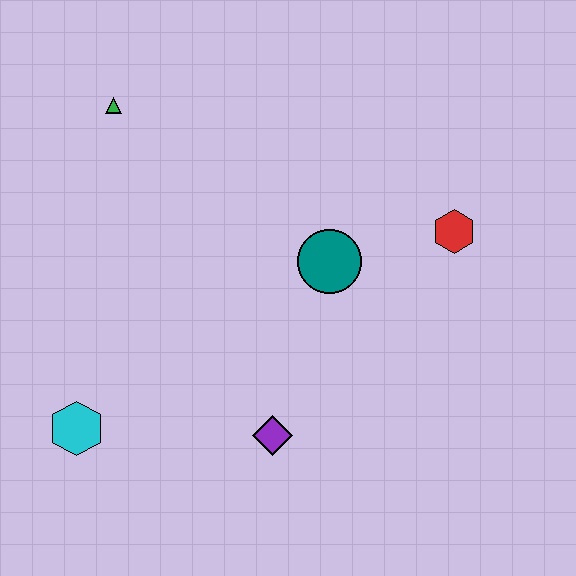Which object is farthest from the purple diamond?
The green triangle is farthest from the purple diamond.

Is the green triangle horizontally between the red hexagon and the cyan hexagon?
Yes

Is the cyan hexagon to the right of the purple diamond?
No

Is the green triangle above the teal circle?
Yes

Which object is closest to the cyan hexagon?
The purple diamond is closest to the cyan hexagon.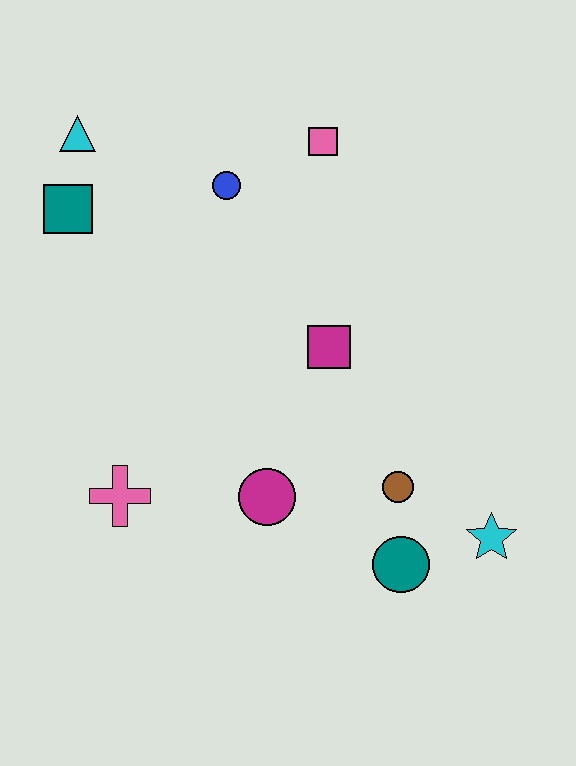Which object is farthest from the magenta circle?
The cyan triangle is farthest from the magenta circle.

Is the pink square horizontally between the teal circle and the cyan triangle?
Yes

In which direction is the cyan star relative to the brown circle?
The cyan star is to the right of the brown circle.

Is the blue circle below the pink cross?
No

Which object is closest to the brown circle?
The teal circle is closest to the brown circle.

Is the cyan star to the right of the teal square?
Yes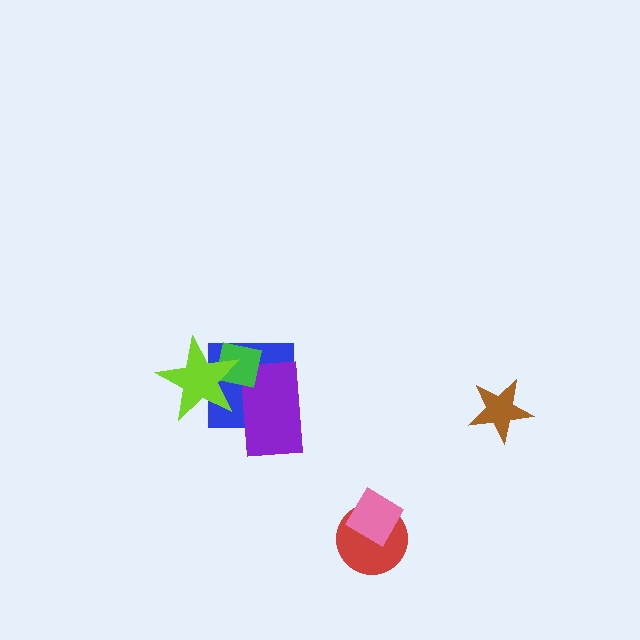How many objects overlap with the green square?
3 objects overlap with the green square.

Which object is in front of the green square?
The lime star is in front of the green square.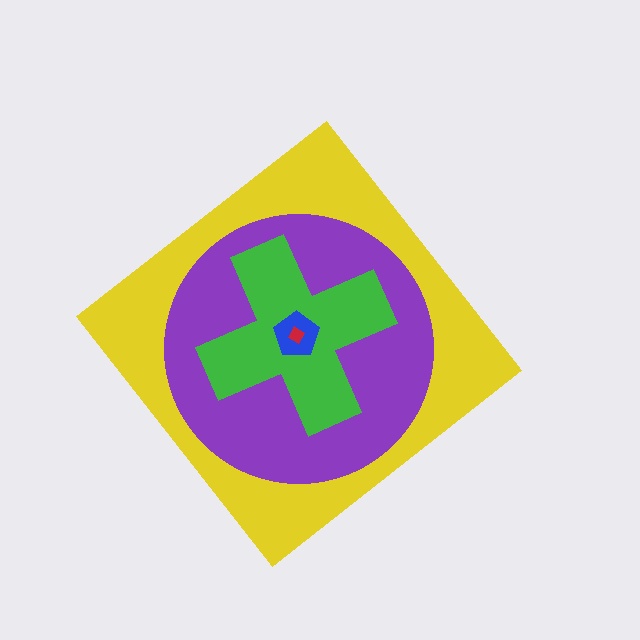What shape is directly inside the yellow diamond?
The purple circle.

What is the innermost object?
The red diamond.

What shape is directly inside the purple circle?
The green cross.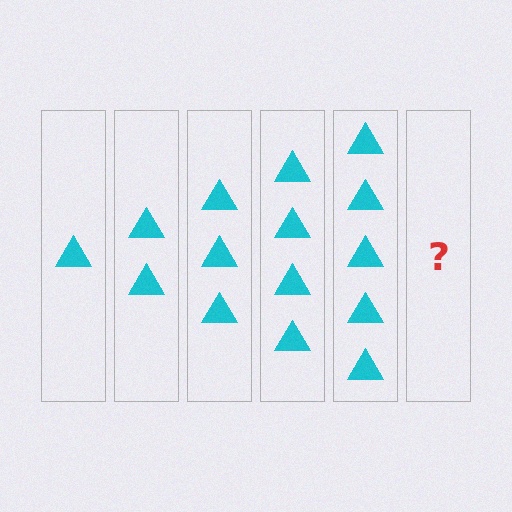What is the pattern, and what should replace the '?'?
The pattern is that each step adds one more triangle. The '?' should be 6 triangles.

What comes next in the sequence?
The next element should be 6 triangles.